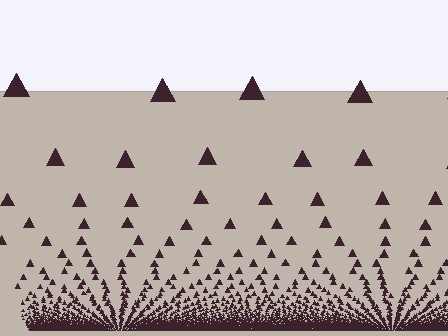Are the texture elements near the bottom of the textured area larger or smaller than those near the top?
Smaller. The gradient is inverted — elements near the bottom are smaller and denser.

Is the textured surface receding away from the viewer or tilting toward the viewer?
The surface appears to tilt toward the viewer. Texture elements get larger and sparser toward the top.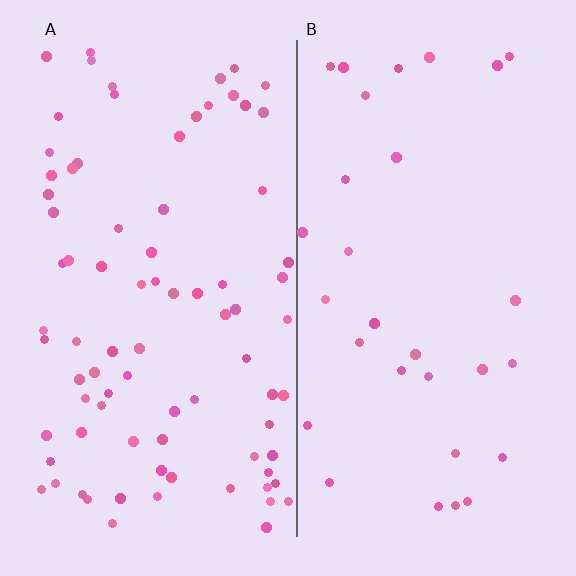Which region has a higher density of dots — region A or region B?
A (the left).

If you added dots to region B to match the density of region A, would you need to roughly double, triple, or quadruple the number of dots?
Approximately triple.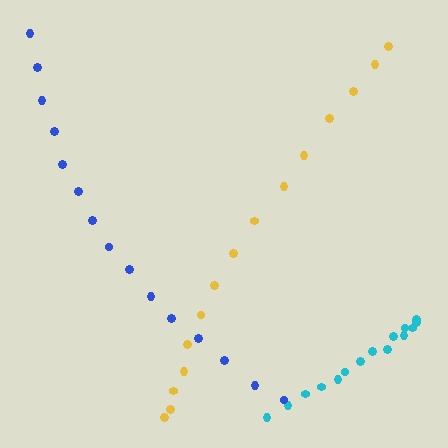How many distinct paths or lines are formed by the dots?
There are 3 distinct paths.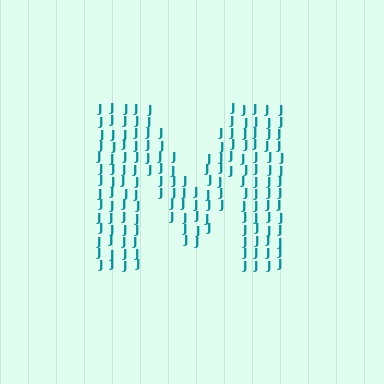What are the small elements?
The small elements are letter J's.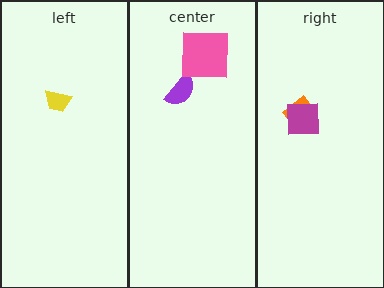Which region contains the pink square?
The center region.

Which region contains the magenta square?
The right region.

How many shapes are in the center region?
2.